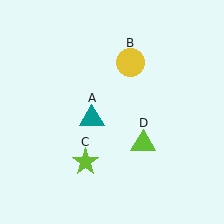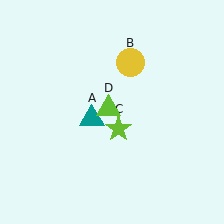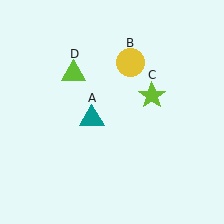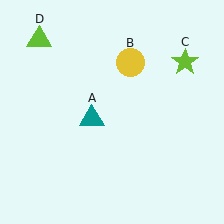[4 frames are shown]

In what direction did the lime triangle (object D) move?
The lime triangle (object D) moved up and to the left.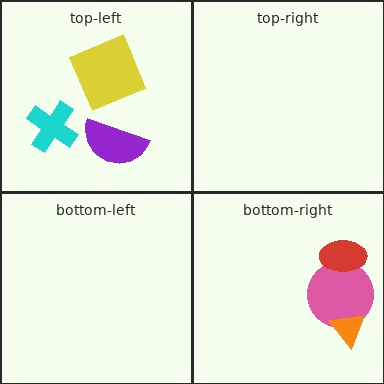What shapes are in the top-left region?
The yellow square, the cyan cross, the purple semicircle.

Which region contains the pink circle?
The bottom-right region.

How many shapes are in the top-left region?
3.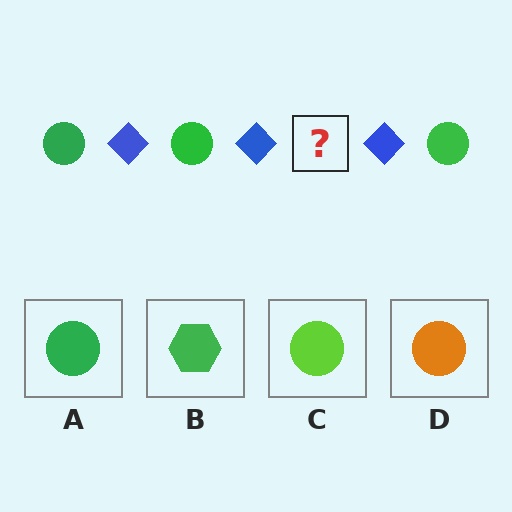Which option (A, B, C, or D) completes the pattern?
A.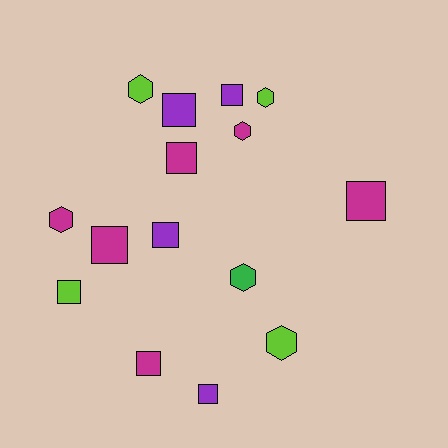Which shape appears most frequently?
Square, with 9 objects.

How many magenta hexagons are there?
There are 2 magenta hexagons.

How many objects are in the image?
There are 15 objects.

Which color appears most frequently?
Magenta, with 6 objects.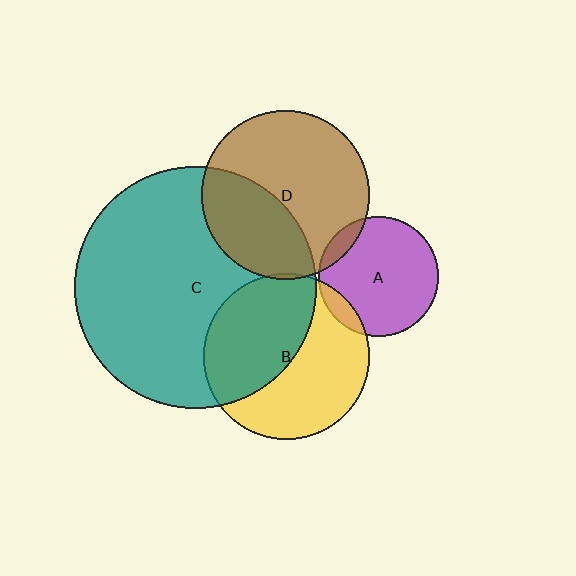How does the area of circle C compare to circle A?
Approximately 4.0 times.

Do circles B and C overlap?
Yes.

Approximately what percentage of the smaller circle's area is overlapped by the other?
Approximately 50%.